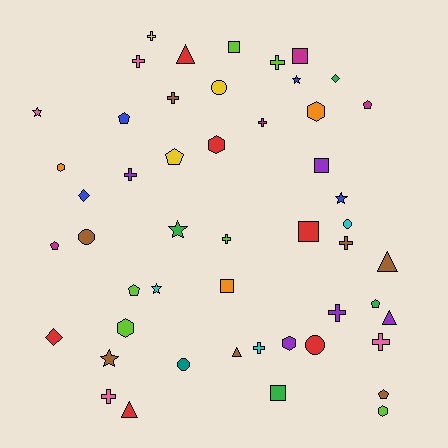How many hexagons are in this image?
There are 6 hexagons.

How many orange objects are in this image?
There are 3 orange objects.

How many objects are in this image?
There are 50 objects.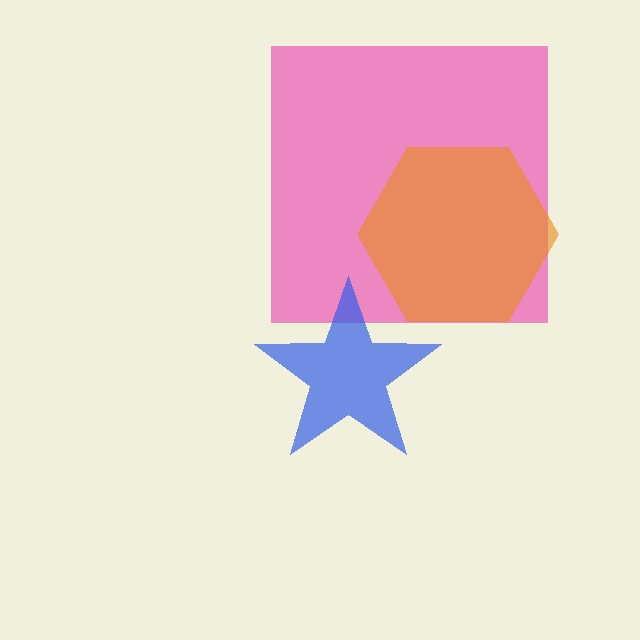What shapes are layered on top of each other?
The layered shapes are: a pink square, a blue star, an orange hexagon.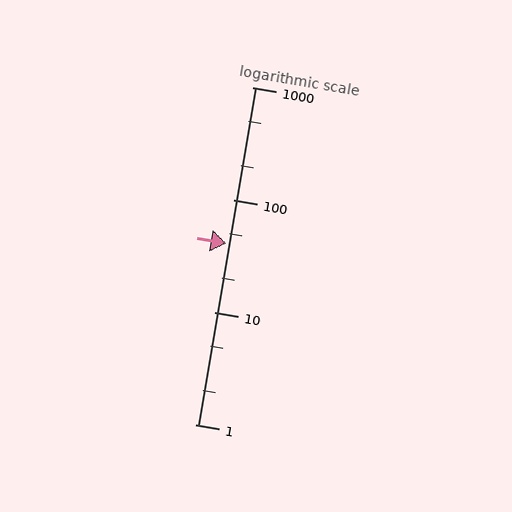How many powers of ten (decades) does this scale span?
The scale spans 3 decades, from 1 to 1000.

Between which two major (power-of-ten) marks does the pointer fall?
The pointer is between 10 and 100.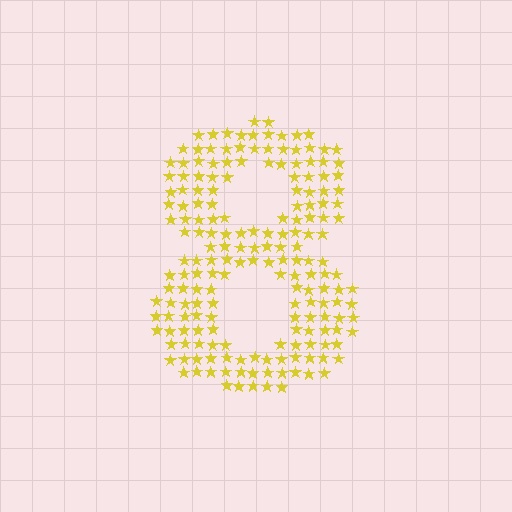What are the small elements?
The small elements are stars.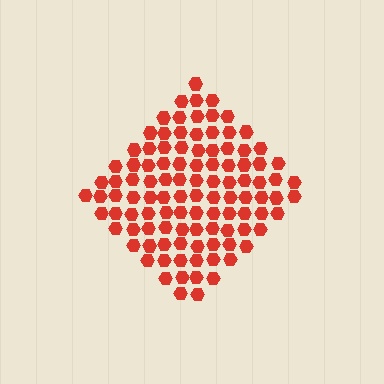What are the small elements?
The small elements are hexagons.